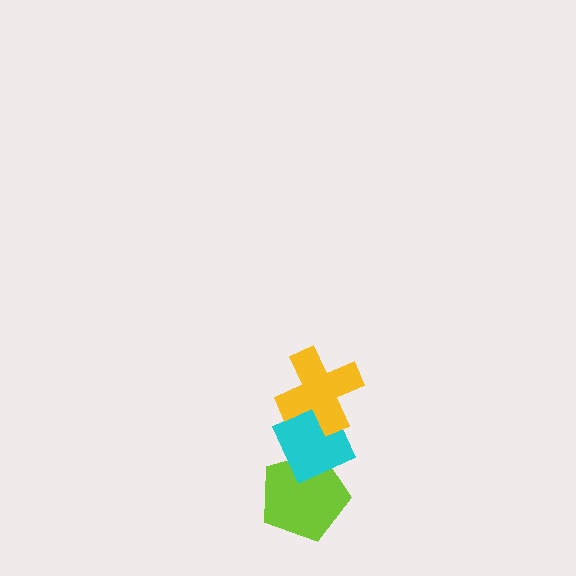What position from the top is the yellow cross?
The yellow cross is 1st from the top.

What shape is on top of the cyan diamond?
The yellow cross is on top of the cyan diamond.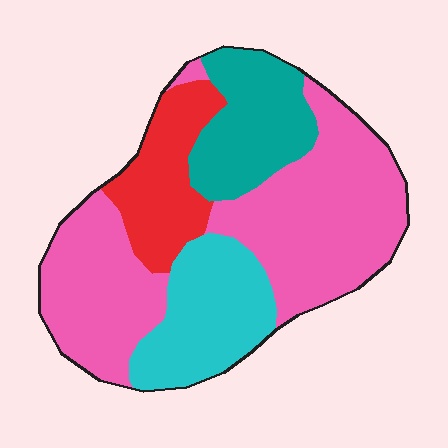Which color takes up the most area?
Pink, at roughly 50%.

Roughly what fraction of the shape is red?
Red takes up about one sixth (1/6) of the shape.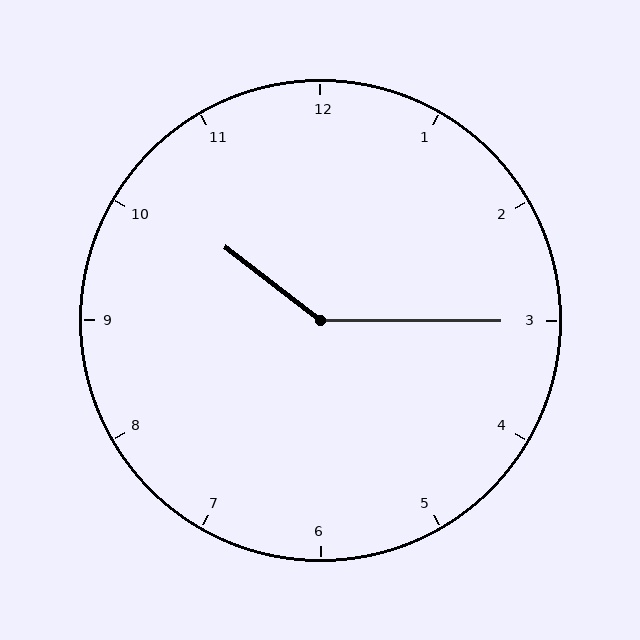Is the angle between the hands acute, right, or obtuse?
It is obtuse.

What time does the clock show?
10:15.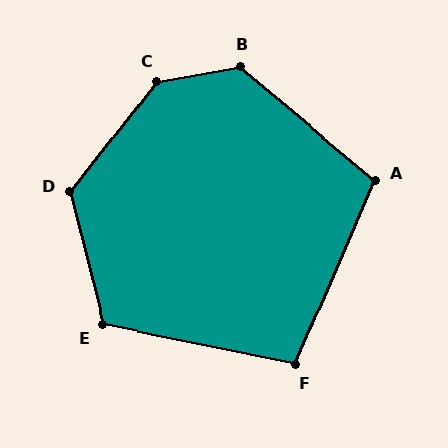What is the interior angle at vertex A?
Approximately 106 degrees (obtuse).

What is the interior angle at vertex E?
Approximately 116 degrees (obtuse).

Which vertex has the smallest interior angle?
F, at approximately 102 degrees.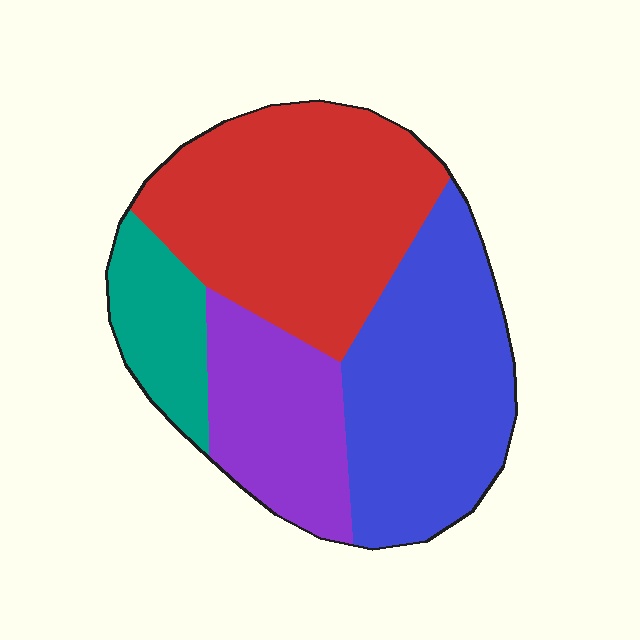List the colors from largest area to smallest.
From largest to smallest: red, blue, purple, teal.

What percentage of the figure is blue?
Blue takes up about one third (1/3) of the figure.